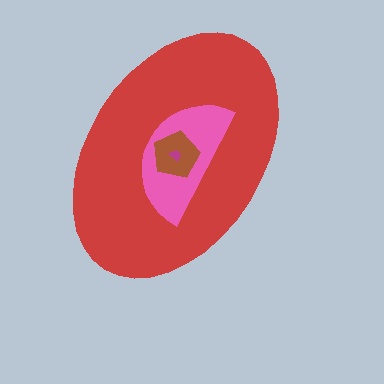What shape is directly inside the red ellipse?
The pink semicircle.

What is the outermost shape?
The red ellipse.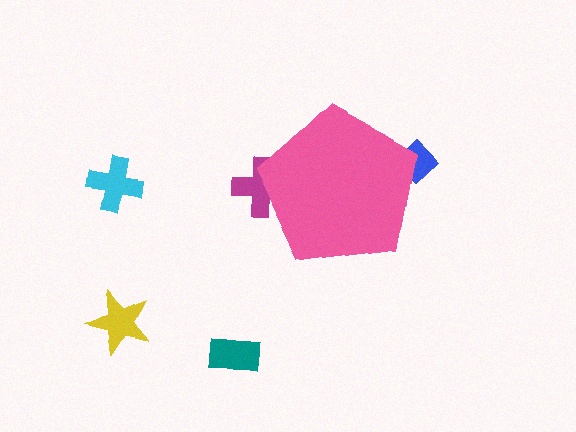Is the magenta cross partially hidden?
Yes, the magenta cross is partially hidden behind the pink pentagon.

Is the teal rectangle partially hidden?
No, the teal rectangle is fully visible.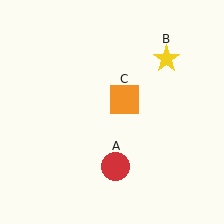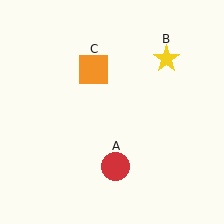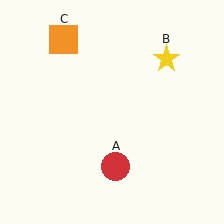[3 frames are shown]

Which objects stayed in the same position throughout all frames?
Red circle (object A) and yellow star (object B) remained stationary.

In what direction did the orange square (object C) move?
The orange square (object C) moved up and to the left.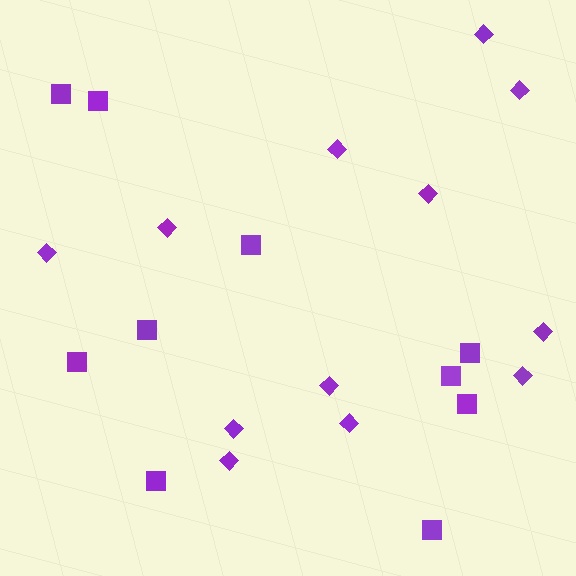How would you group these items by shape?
There are 2 groups: one group of squares (10) and one group of diamonds (12).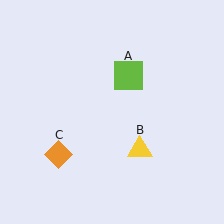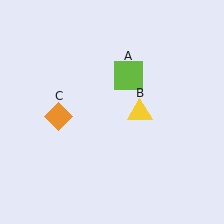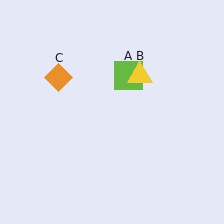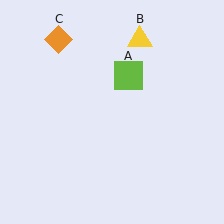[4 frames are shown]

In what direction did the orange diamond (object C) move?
The orange diamond (object C) moved up.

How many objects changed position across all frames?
2 objects changed position: yellow triangle (object B), orange diamond (object C).